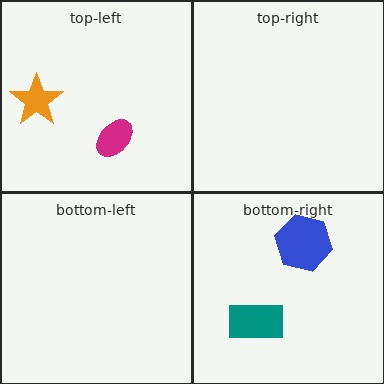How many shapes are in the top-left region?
2.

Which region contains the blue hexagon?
The bottom-right region.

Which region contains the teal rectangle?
The bottom-right region.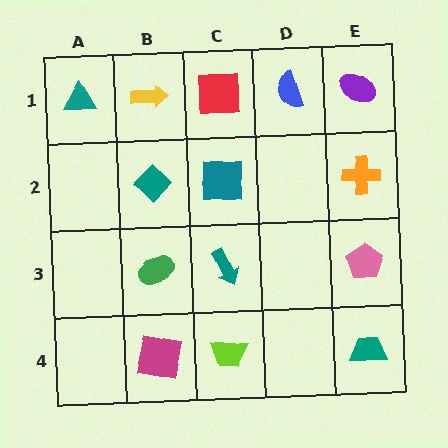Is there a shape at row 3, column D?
No, that cell is empty.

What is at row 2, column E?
An orange cross.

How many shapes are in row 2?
3 shapes.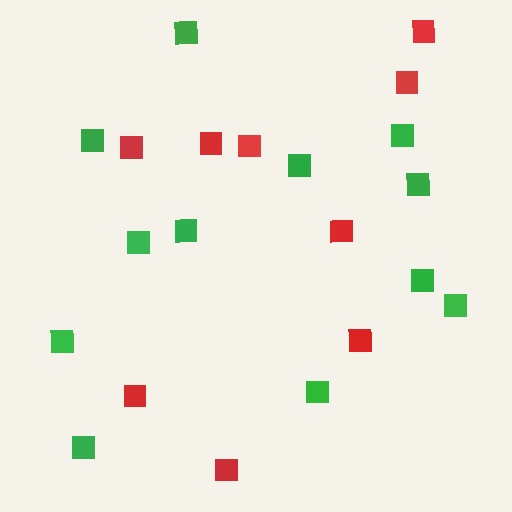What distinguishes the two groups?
There are 2 groups: one group of red squares (9) and one group of green squares (12).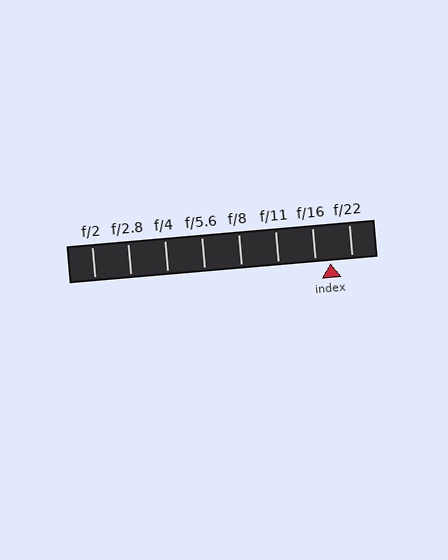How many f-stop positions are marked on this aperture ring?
There are 8 f-stop positions marked.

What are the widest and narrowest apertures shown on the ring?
The widest aperture shown is f/2 and the narrowest is f/22.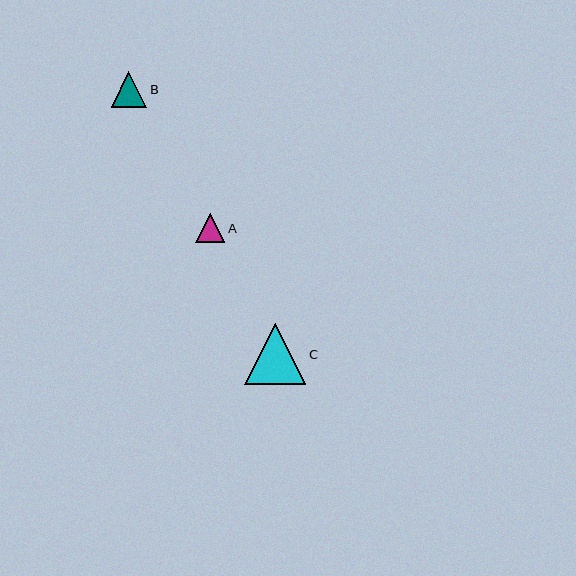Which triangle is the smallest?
Triangle A is the smallest with a size of approximately 29 pixels.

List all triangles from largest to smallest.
From largest to smallest: C, B, A.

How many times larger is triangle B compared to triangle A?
Triangle B is approximately 1.2 times the size of triangle A.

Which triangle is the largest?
Triangle C is the largest with a size of approximately 61 pixels.